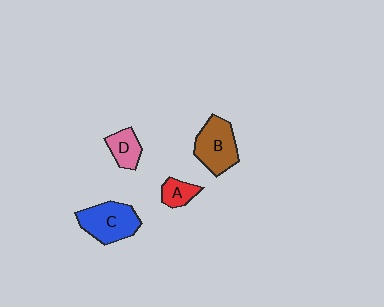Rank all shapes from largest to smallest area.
From largest to smallest: C (blue), B (brown), D (pink), A (red).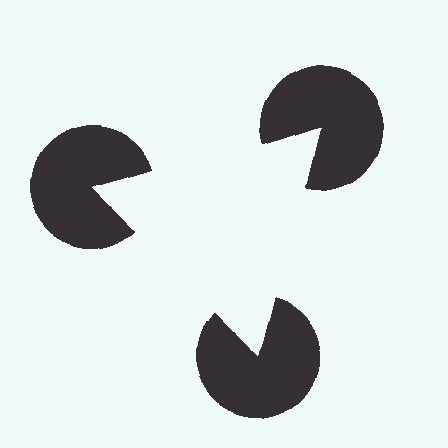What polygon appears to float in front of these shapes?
An illusory triangle — its edges are inferred from the aligned wedge cuts in the pac-man discs, not physically drawn.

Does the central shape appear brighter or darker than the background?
It typically appears slightly brighter than the background, even though no actual brightness change is drawn.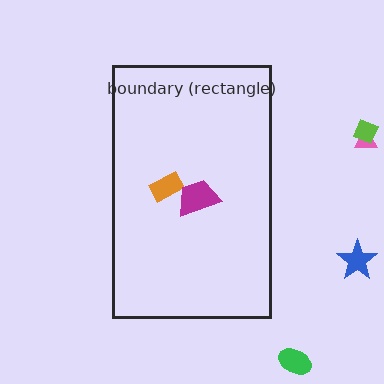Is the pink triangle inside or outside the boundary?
Outside.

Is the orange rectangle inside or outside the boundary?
Inside.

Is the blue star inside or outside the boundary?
Outside.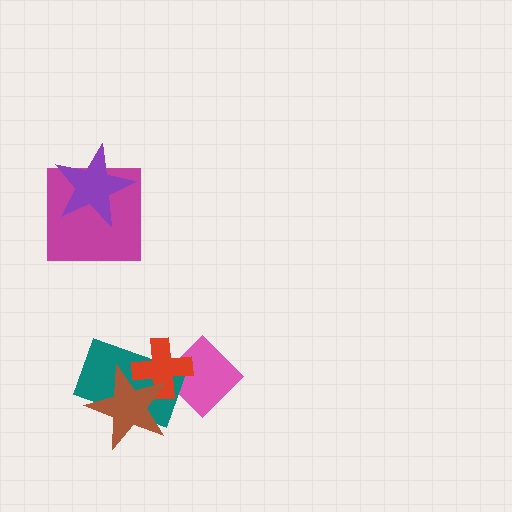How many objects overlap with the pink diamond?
2 objects overlap with the pink diamond.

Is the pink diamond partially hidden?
Yes, it is partially covered by another shape.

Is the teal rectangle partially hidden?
Yes, it is partially covered by another shape.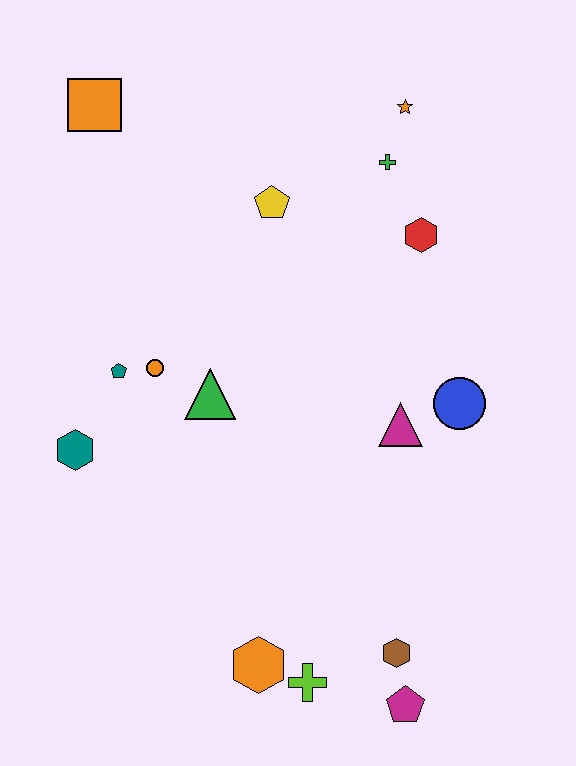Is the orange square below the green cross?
No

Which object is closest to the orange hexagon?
The lime cross is closest to the orange hexagon.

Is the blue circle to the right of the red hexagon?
Yes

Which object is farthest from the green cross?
The magenta pentagon is farthest from the green cross.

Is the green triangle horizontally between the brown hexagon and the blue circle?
No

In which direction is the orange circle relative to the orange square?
The orange circle is below the orange square.